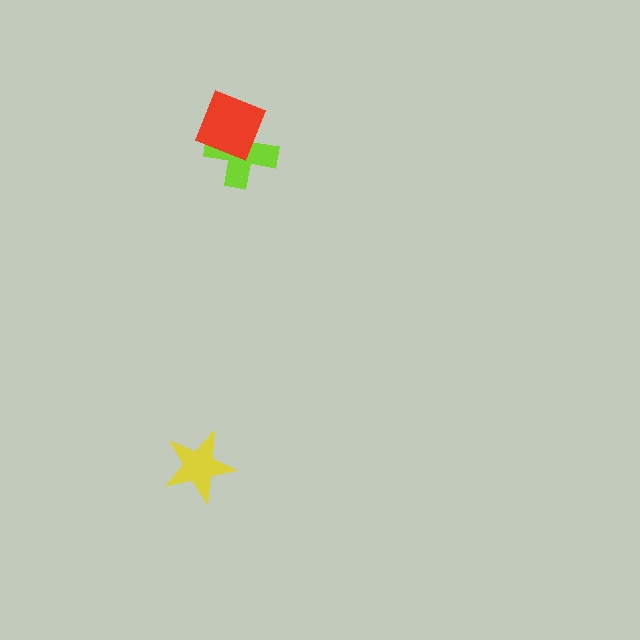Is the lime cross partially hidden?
Yes, it is partially covered by another shape.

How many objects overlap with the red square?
1 object overlaps with the red square.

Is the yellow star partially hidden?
No, no other shape covers it.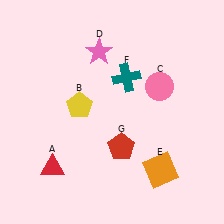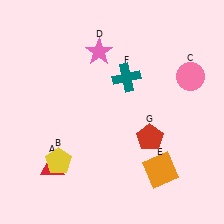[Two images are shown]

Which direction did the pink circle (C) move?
The pink circle (C) moved right.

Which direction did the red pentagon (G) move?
The red pentagon (G) moved right.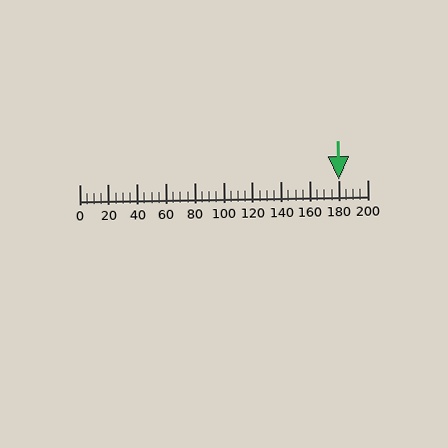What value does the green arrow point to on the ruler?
The green arrow points to approximately 180.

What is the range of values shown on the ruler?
The ruler shows values from 0 to 200.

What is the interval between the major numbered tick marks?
The major tick marks are spaced 20 units apart.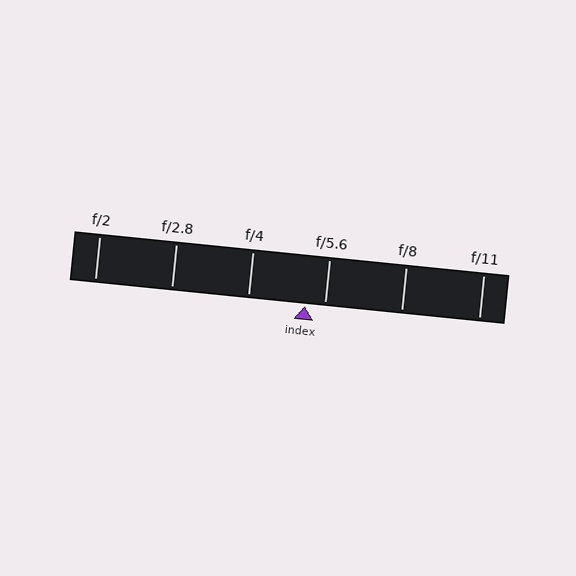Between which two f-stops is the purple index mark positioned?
The index mark is between f/4 and f/5.6.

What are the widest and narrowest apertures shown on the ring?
The widest aperture shown is f/2 and the narrowest is f/11.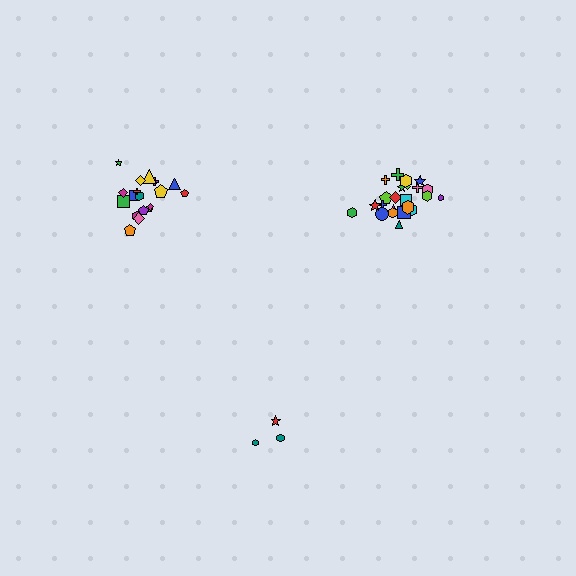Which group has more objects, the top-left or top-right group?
The top-right group.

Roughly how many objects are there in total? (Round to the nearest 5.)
Roughly 45 objects in total.